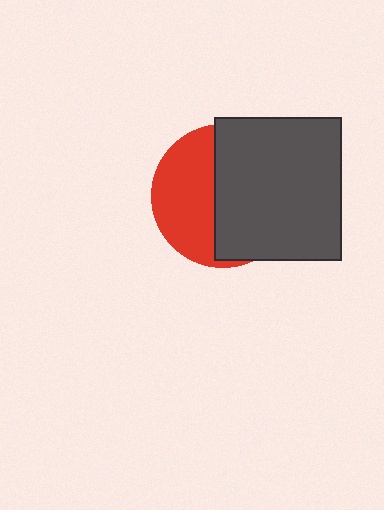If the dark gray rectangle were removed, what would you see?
You would see the complete red circle.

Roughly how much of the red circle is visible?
A small part of it is visible (roughly 43%).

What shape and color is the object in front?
The object in front is a dark gray rectangle.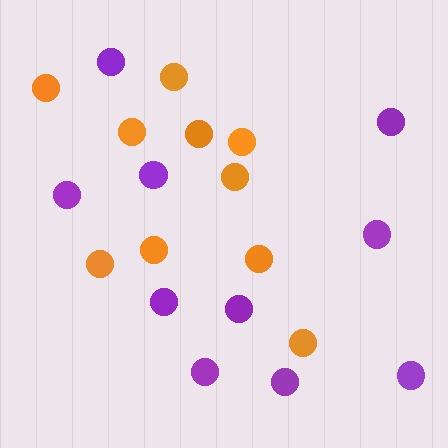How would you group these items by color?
There are 2 groups: one group of purple circles (10) and one group of orange circles (10).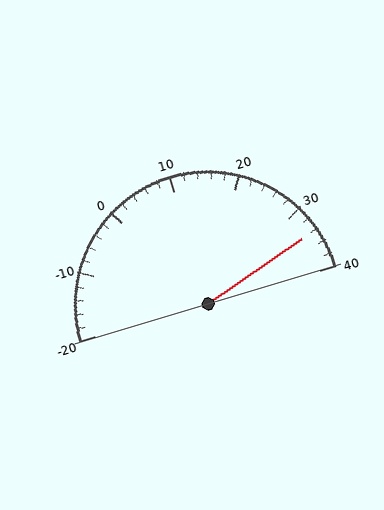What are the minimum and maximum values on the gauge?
The gauge ranges from -20 to 40.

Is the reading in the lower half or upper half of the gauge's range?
The reading is in the upper half of the range (-20 to 40).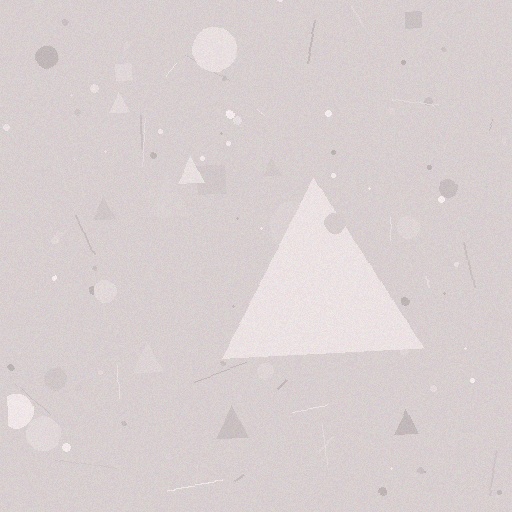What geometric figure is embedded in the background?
A triangle is embedded in the background.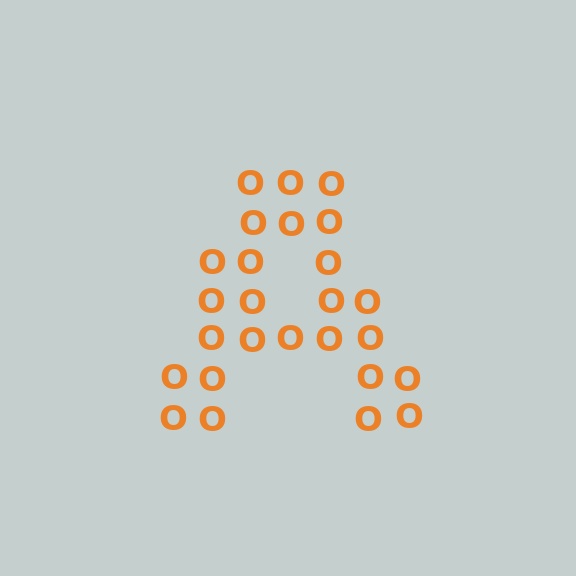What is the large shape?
The large shape is the letter A.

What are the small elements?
The small elements are letter O's.